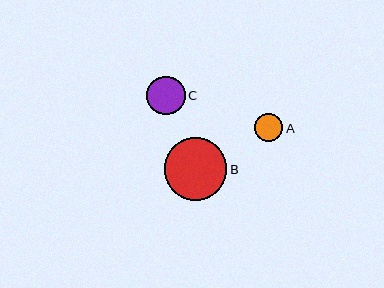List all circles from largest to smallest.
From largest to smallest: B, C, A.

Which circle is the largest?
Circle B is the largest with a size of approximately 63 pixels.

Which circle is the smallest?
Circle A is the smallest with a size of approximately 28 pixels.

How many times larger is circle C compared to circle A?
Circle C is approximately 1.4 times the size of circle A.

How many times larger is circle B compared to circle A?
Circle B is approximately 2.3 times the size of circle A.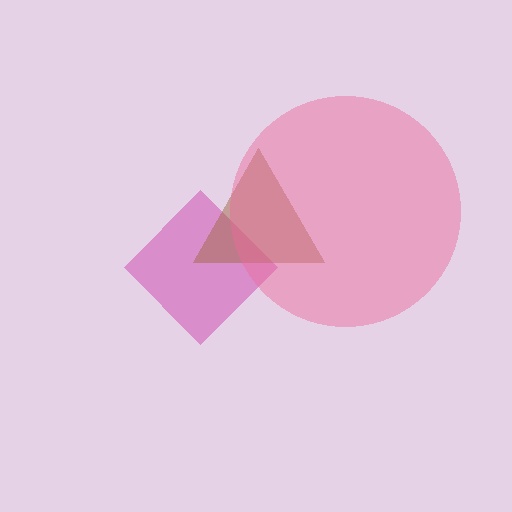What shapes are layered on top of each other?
The layered shapes are: a magenta diamond, a brown triangle, a pink circle.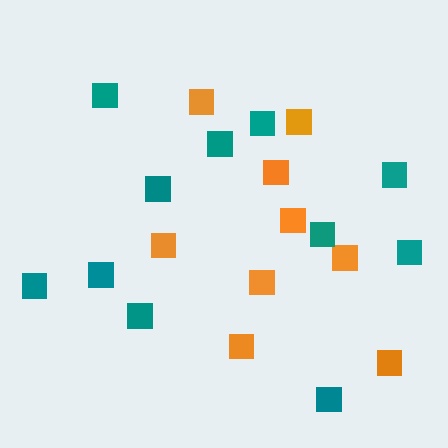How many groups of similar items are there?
There are 2 groups: one group of orange squares (9) and one group of teal squares (11).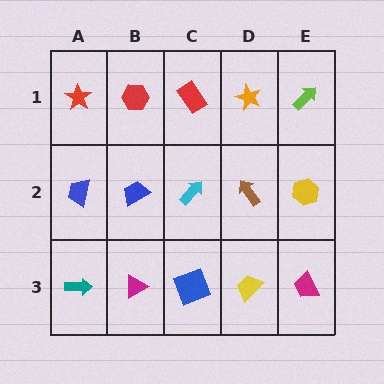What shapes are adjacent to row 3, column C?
A cyan arrow (row 2, column C), a magenta triangle (row 3, column B), a yellow trapezoid (row 3, column D).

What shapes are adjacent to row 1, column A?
A blue trapezoid (row 2, column A), a red hexagon (row 1, column B).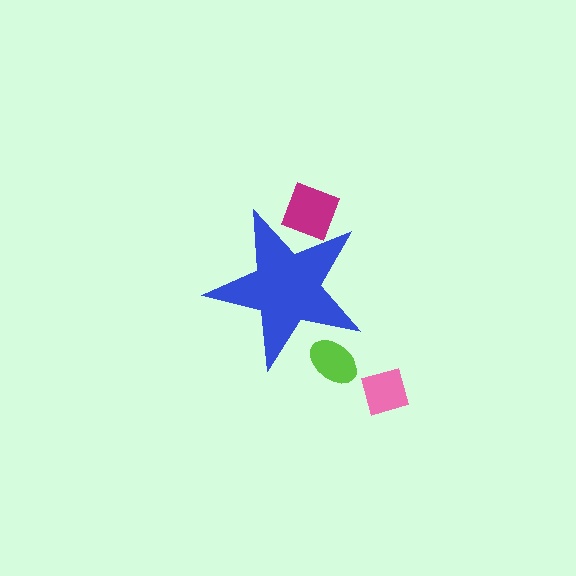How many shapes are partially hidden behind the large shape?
2 shapes are partially hidden.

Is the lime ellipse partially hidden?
Yes, the lime ellipse is partially hidden behind the blue star.